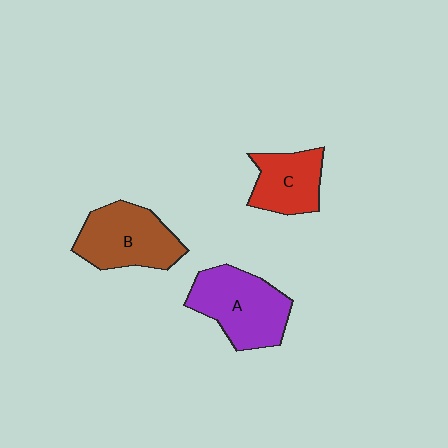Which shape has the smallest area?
Shape C (red).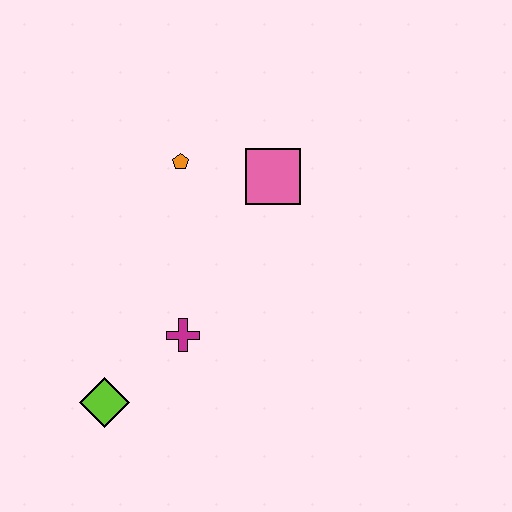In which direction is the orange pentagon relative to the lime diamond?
The orange pentagon is above the lime diamond.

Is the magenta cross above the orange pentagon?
No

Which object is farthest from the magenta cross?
The pink square is farthest from the magenta cross.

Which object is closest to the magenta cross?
The lime diamond is closest to the magenta cross.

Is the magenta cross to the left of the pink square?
Yes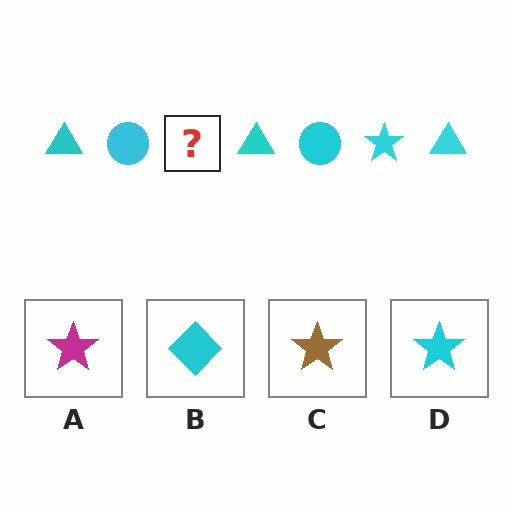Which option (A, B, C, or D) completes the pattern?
D.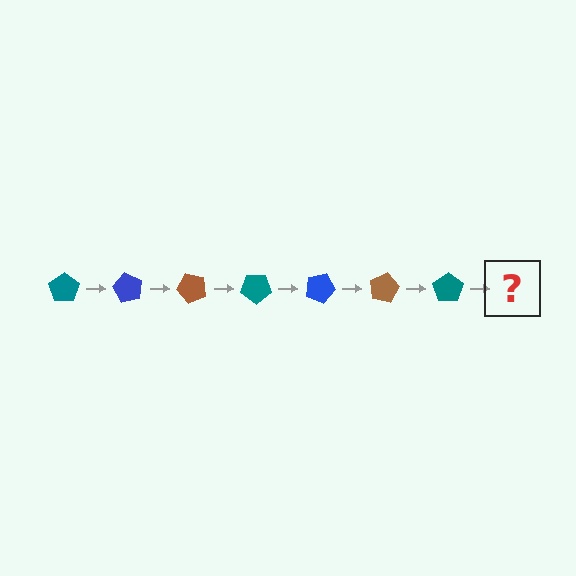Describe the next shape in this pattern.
It should be a blue pentagon, rotated 420 degrees from the start.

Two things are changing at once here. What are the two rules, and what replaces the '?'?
The two rules are that it rotates 60 degrees each step and the color cycles through teal, blue, and brown. The '?' should be a blue pentagon, rotated 420 degrees from the start.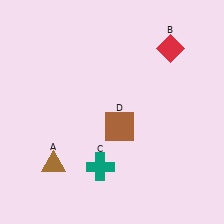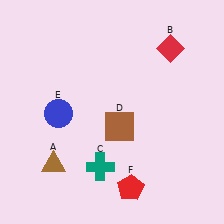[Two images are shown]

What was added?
A blue circle (E), a red pentagon (F) were added in Image 2.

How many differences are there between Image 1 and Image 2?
There are 2 differences between the two images.